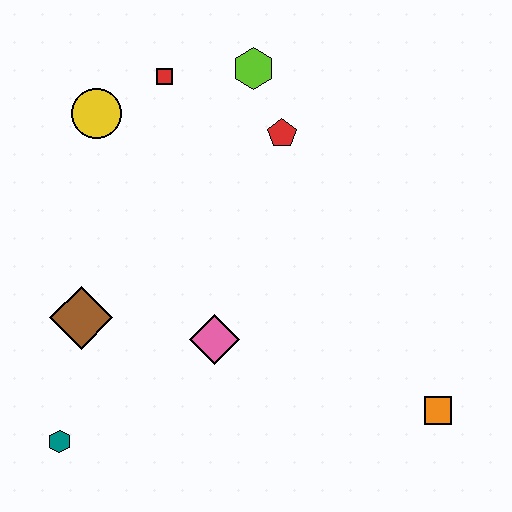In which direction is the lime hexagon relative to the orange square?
The lime hexagon is above the orange square.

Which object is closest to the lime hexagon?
The red pentagon is closest to the lime hexagon.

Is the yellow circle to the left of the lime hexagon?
Yes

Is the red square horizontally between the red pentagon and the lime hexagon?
No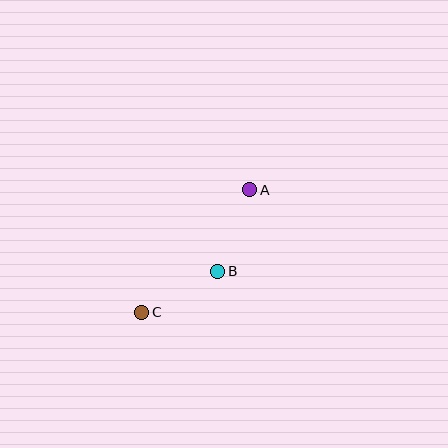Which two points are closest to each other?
Points B and C are closest to each other.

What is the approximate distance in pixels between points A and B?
The distance between A and B is approximately 88 pixels.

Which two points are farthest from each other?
Points A and C are farthest from each other.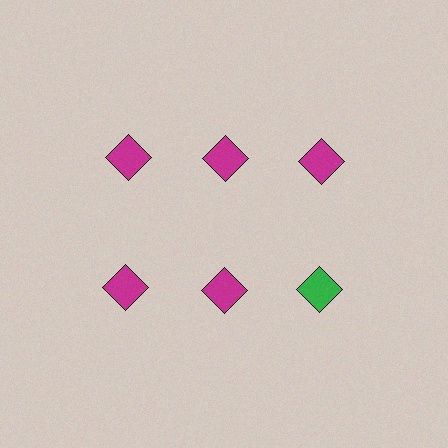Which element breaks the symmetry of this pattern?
The green diamond in the second row, center column breaks the symmetry. All other shapes are magenta diamonds.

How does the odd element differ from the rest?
It has a different color: green instead of magenta.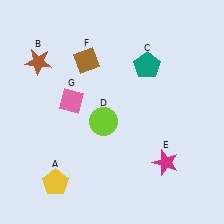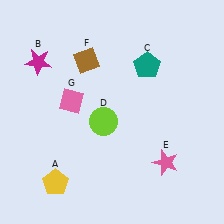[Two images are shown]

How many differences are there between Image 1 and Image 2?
There are 2 differences between the two images.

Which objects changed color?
B changed from brown to magenta. E changed from magenta to pink.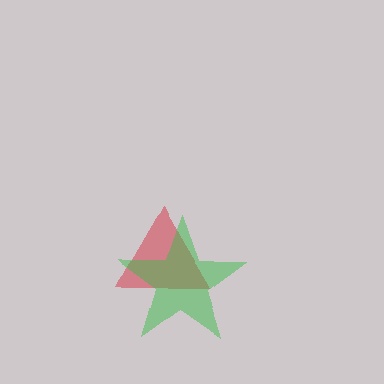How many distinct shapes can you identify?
There are 2 distinct shapes: a red triangle, a green star.